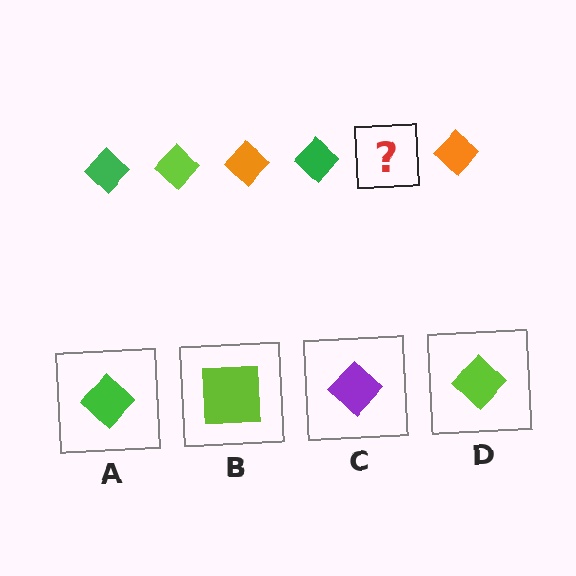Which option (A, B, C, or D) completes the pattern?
D.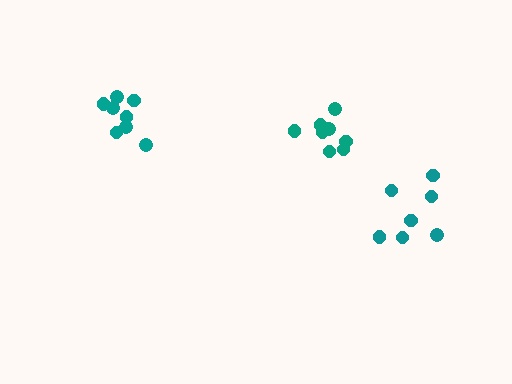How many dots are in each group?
Group 1: 7 dots, Group 2: 8 dots, Group 3: 8 dots (23 total).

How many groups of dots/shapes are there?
There are 3 groups.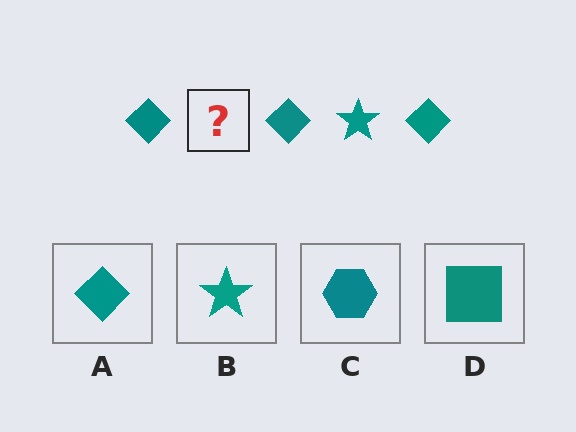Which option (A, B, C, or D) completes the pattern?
B.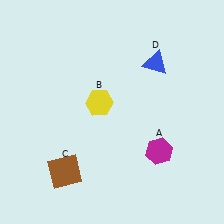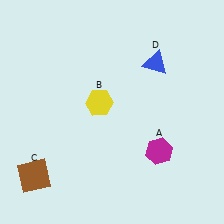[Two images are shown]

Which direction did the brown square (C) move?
The brown square (C) moved left.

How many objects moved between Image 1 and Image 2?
1 object moved between the two images.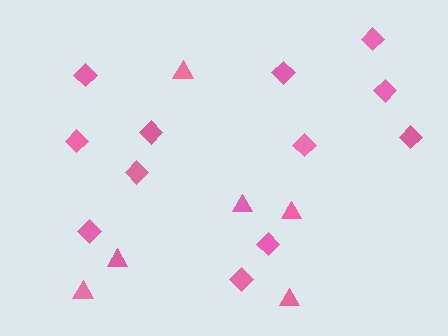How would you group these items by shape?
There are 2 groups: one group of triangles (6) and one group of diamonds (12).